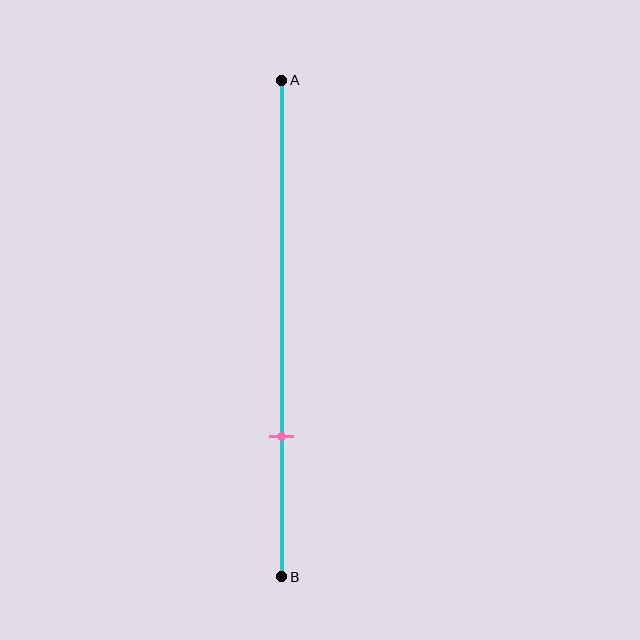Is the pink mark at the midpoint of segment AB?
No, the mark is at about 70% from A, not at the 50% midpoint.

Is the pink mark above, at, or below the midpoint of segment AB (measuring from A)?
The pink mark is below the midpoint of segment AB.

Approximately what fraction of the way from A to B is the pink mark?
The pink mark is approximately 70% of the way from A to B.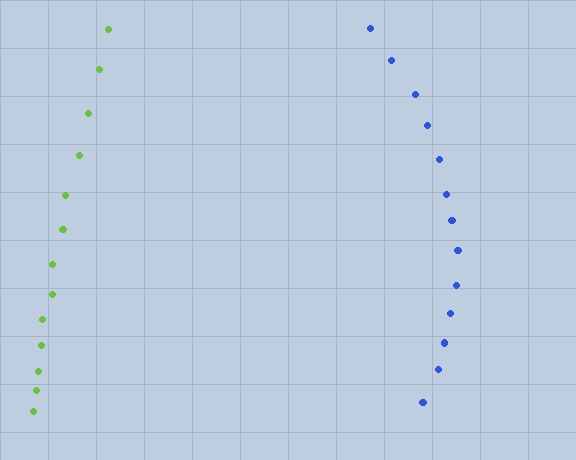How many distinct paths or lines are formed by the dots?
There are 2 distinct paths.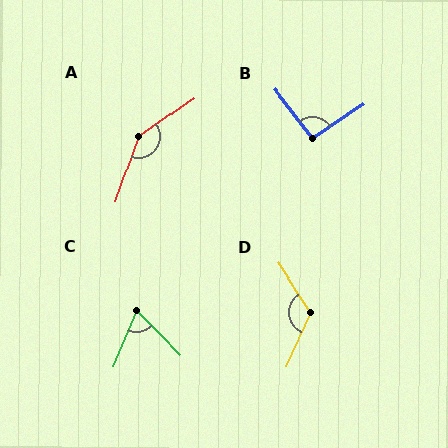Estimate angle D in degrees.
Approximately 123 degrees.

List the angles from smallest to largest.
C (68°), B (94°), D (123°), A (144°).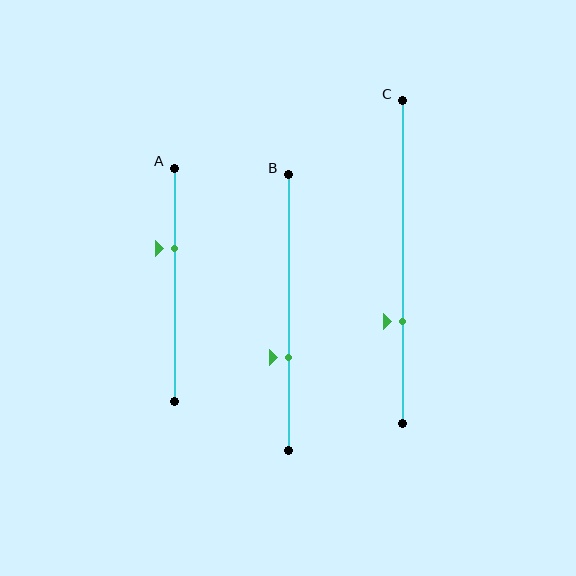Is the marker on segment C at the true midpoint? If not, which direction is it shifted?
No, the marker on segment C is shifted downward by about 19% of the segment length.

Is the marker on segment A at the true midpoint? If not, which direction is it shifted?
No, the marker on segment A is shifted upward by about 16% of the segment length.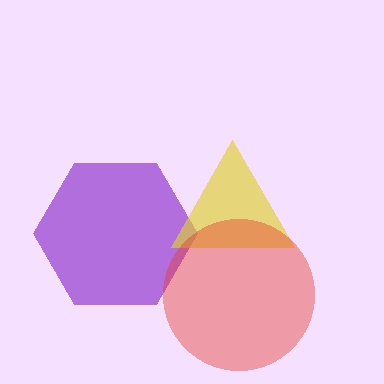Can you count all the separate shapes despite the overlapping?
Yes, there are 3 separate shapes.